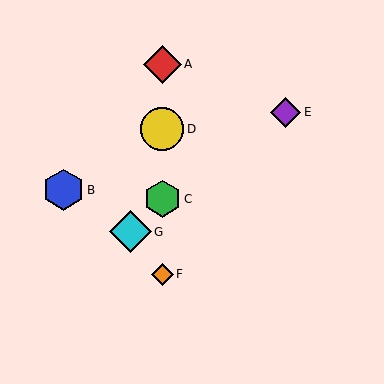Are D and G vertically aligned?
No, D is at x≈162 and G is at x≈131.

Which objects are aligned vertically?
Objects A, C, D, F are aligned vertically.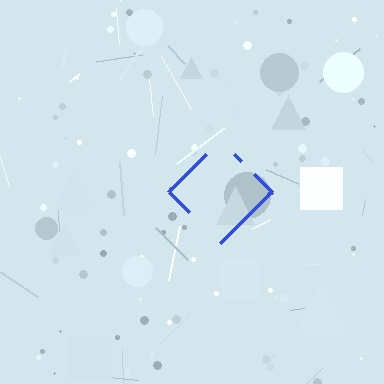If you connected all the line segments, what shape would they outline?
They would outline a diamond.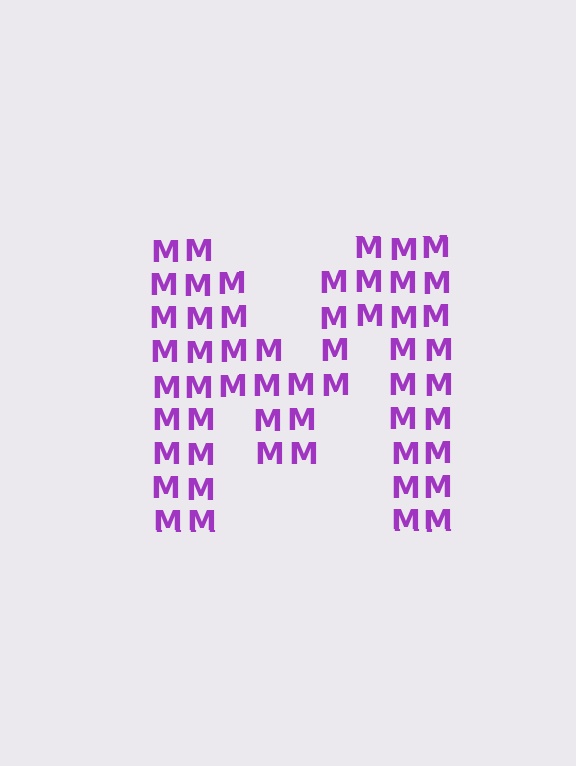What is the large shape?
The large shape is the letter M.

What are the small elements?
The small elements are letter M's.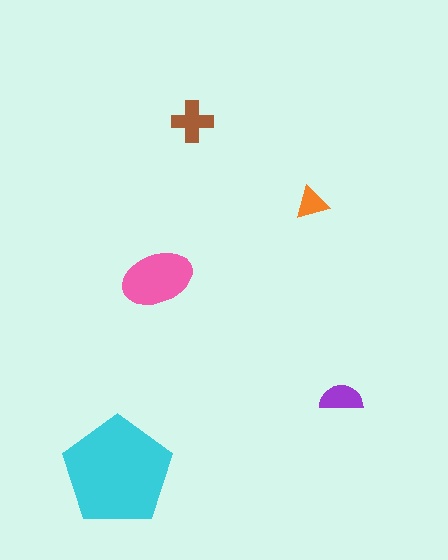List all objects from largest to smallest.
The cyan pentagon, the pink ellipse, the brown cross, the purple semicircle, the orange triangle.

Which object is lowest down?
The cyan pentagon is bottommost.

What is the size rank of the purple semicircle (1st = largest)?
4th.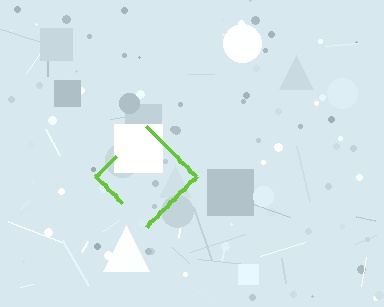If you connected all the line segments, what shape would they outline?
They would outline a diamond.